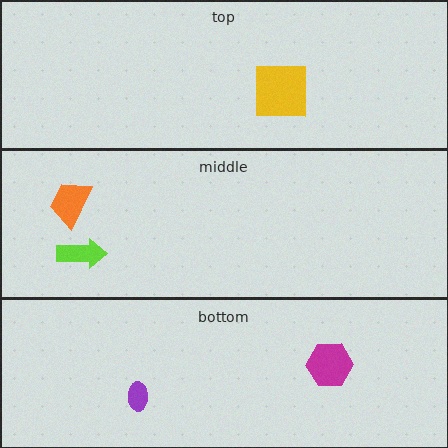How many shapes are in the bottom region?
2.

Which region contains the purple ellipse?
The bottom region.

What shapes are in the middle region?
The lime arrow, the orange trapezoid.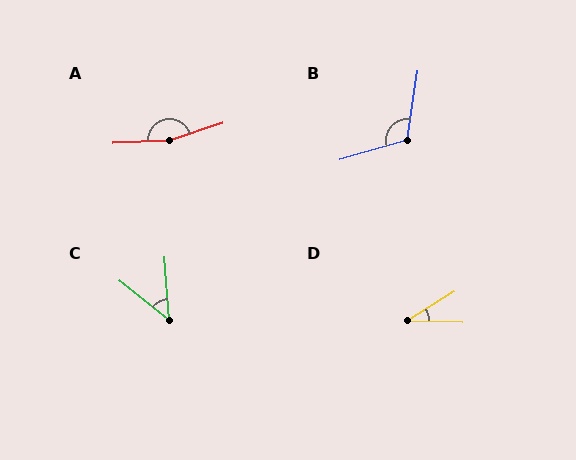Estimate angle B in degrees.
Approximately 114 degrees.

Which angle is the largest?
A, at approximately 165 degrees.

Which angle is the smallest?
D, at approximately 34 degrees.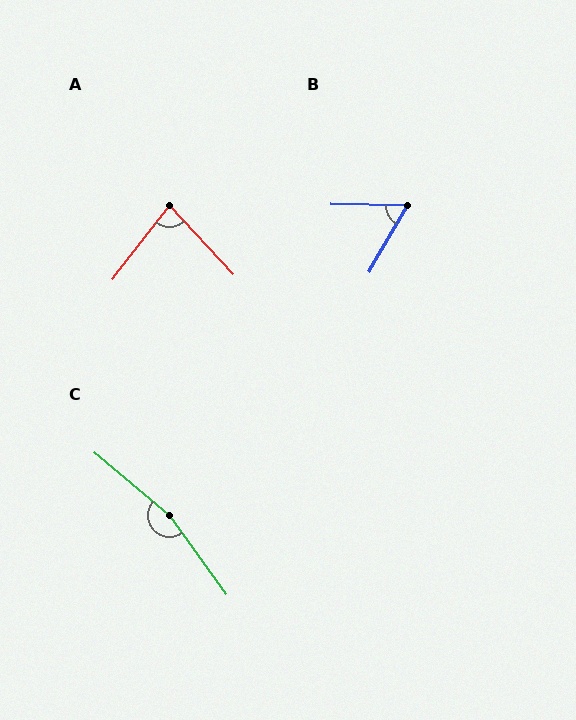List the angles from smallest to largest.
B (61°), A (81°), C (166°).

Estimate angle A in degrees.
Approximately 81 degrees.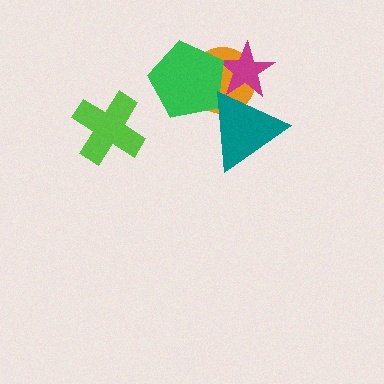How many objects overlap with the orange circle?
3 objects overlap with the orange circle.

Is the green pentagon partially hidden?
Yes, it is partially covered by another shape.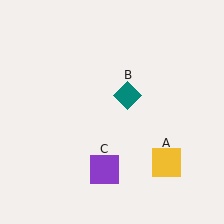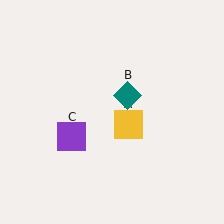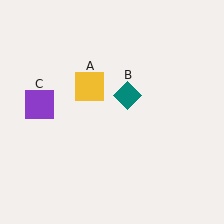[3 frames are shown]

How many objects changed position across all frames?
2 objects changed position: yellow square (object A), purple square (object C).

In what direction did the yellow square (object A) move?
The yellow square (object A) moved up and to the left.